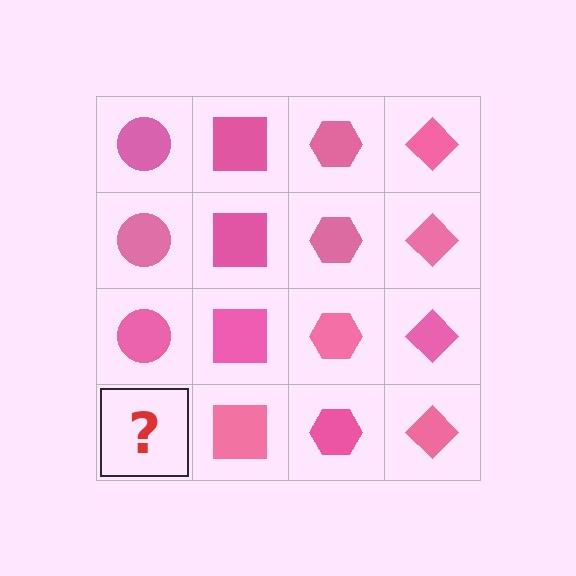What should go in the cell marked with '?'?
The missing cell should contain a pink circle.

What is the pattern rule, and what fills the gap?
The rule is that each column has a consistent shape. The gap should be filled with a pink circle.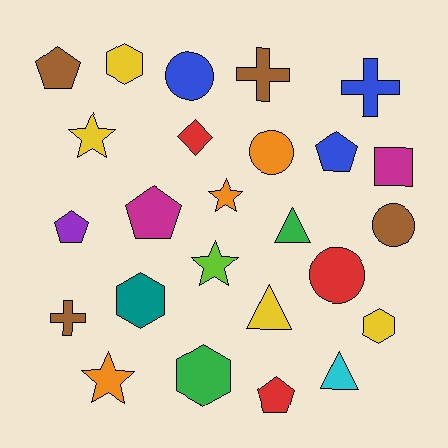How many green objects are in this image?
There are 2 green objects.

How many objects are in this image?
There are 25 objects.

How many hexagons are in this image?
There are 4 hexagons.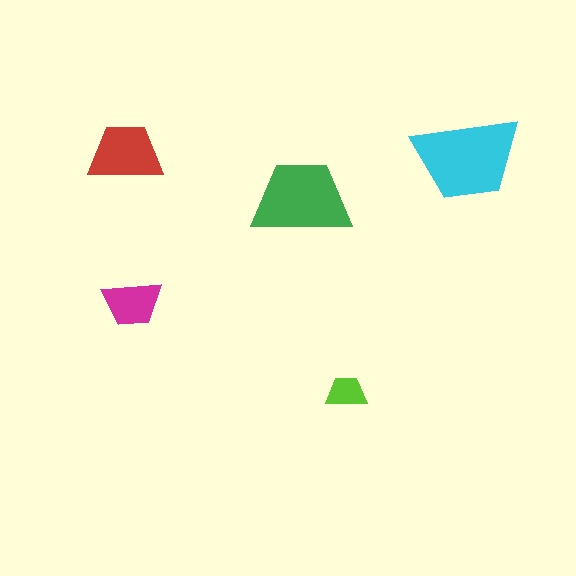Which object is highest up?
The red trapezoid is topmost.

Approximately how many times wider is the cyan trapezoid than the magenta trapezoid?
About 2 times wider.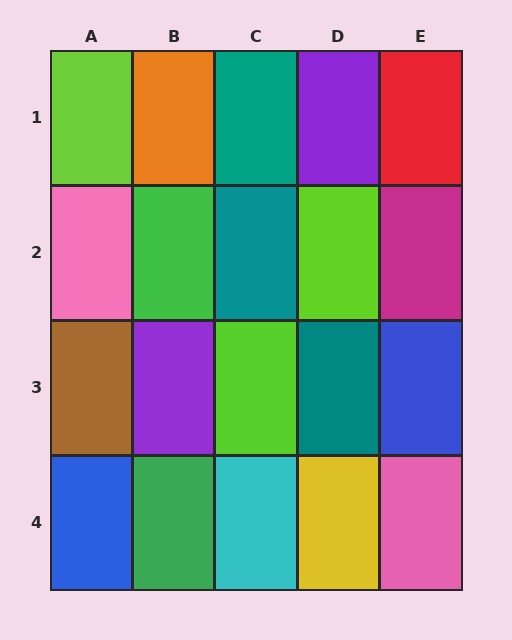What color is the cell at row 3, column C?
Lime.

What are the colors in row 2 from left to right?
Pink, green, teal, lime, magenta.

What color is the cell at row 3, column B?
Purple.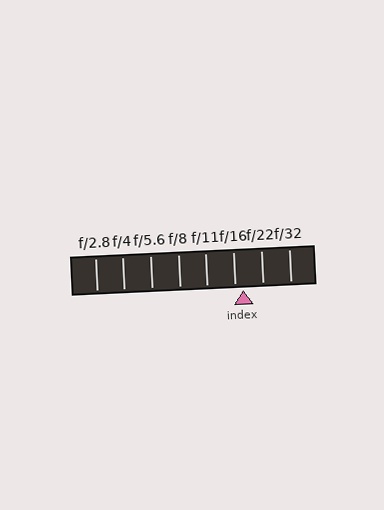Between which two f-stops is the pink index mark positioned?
The index mark is between f/16 and f/22.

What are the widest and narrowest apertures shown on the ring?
The widest aperture shown is f/2.8 and the narrowest is f/32.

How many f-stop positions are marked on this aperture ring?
There are 8 f-stop positions marked.